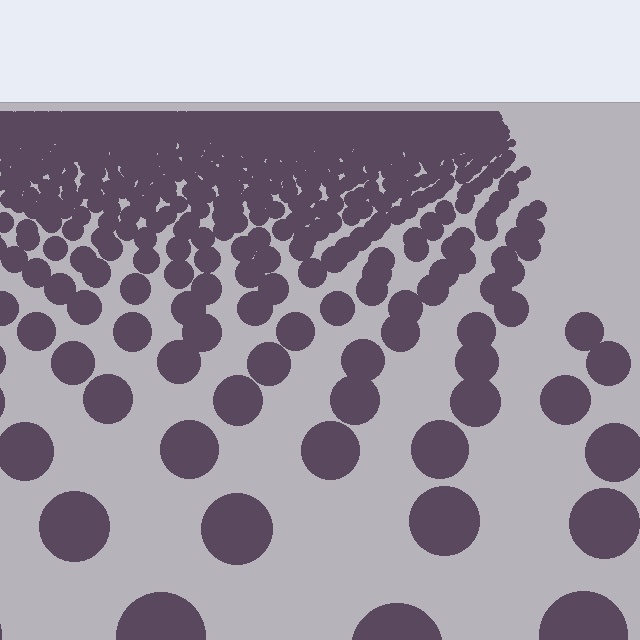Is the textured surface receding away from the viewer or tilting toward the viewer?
The surface is receding away from the viewer. Texture elements get smaller and denser toward the top.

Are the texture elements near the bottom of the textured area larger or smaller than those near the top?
Larger. Near the bottom, elements are closer to the viewer and appear at a bigger on-screen size.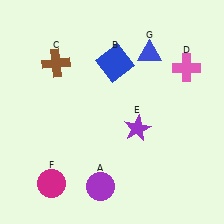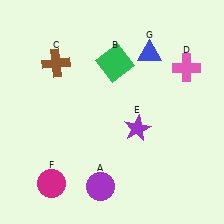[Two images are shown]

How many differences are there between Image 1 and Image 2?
There is 1 difference between the two images.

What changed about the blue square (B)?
In Image 1, B is blue. In Image 2, it changed to green.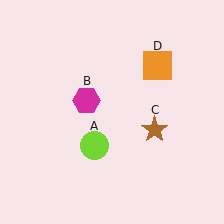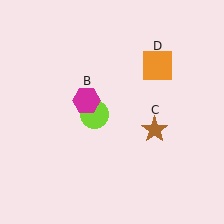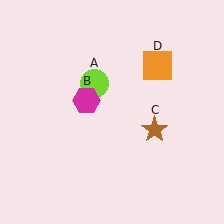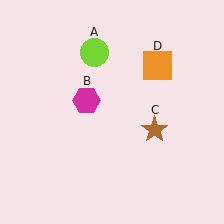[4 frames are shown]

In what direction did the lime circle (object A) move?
The lime circle (object A) moved up.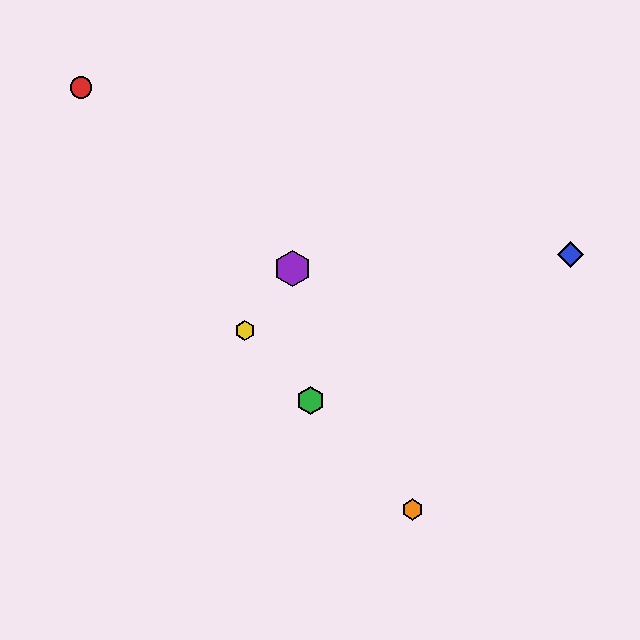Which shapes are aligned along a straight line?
The green hexagon, the yellow hexagon, the orange hexagon are aligned along a straight line.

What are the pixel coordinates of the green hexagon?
The green hexagon is at (310, 400).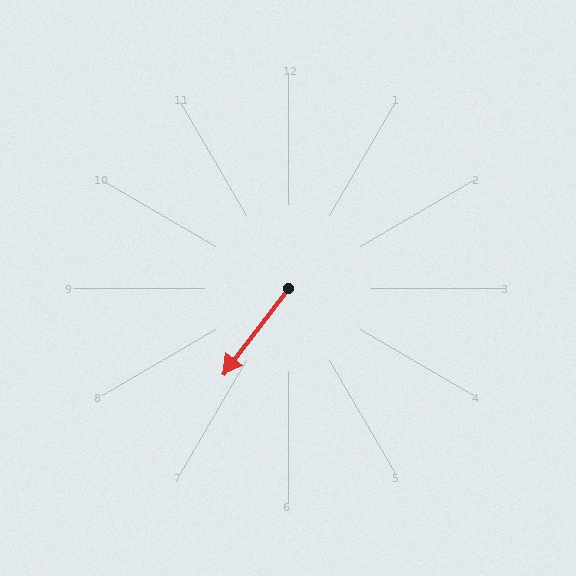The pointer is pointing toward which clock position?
Roughly 7 o'clock.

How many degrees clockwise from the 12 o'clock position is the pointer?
Approximately 217 degrees.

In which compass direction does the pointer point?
Southwest.